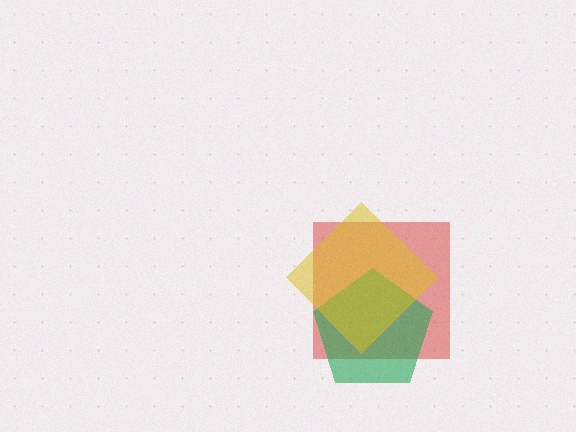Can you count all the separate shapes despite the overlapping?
Yes, there are 3 separate shapes.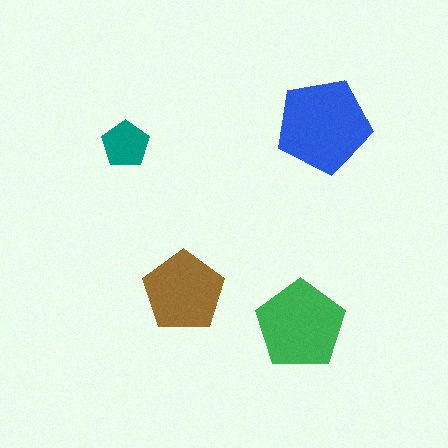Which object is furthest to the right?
The blue pentagon is rightmost.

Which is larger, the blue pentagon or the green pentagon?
The blue one.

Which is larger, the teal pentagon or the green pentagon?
The green one.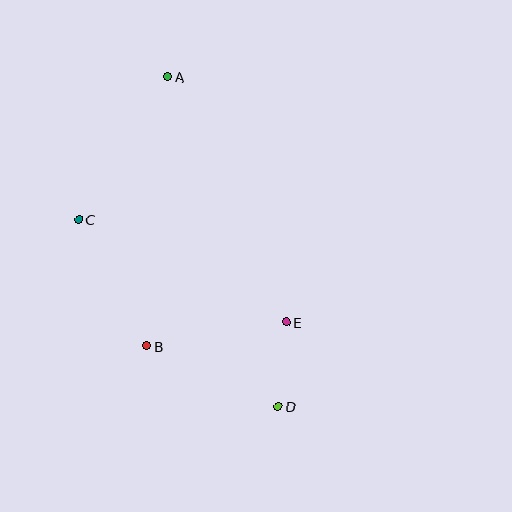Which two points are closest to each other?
Points D and E are closest to each other.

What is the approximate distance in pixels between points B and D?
The distance between B and D is approximately 145 pixels.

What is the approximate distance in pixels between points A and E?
The distance between A and E is approximately 273 pixels.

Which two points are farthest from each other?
Points A and D are farthest from each other.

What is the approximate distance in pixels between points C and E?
The distance between C and E is approximately 232 pixels.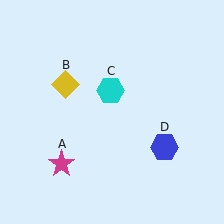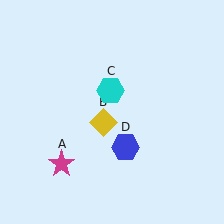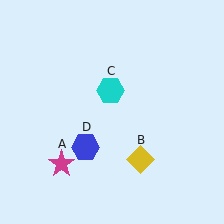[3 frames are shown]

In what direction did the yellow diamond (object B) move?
The yellow diamond (object B) moved down and to the right.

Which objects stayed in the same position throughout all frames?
Magenta star (object A) and cyan hexagon (object C) remained stationary.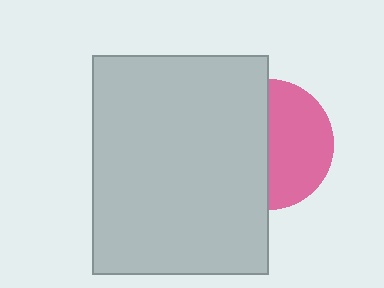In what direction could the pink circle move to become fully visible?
The pink circle could move right. That would shift it out from behind the light gray rectangle entirely.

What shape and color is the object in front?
The object in front is a light gray rectangle.